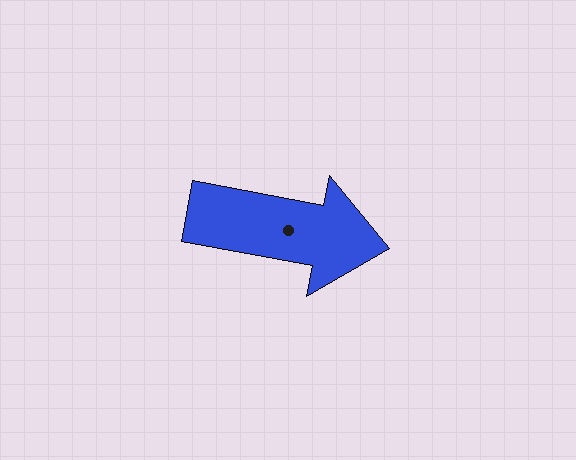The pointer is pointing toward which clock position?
Roughly 3 o'clock.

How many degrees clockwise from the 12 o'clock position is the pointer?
Approximately 101 degrees.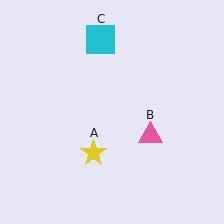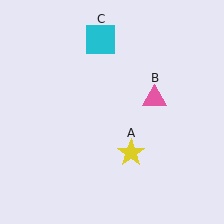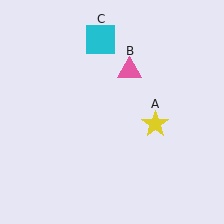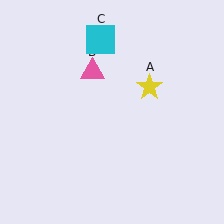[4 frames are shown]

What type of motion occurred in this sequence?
The yellow star (object A), pink triangle (object B) rotated counterclockwise around the center of the scene.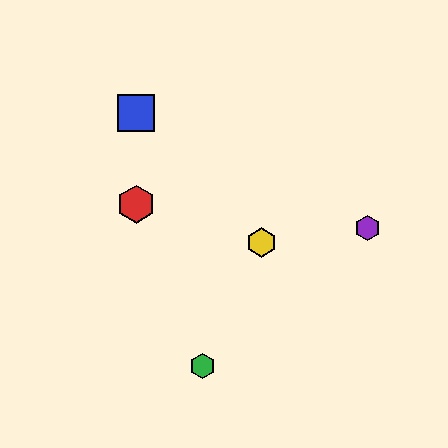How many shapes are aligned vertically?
2 shapes (the red hexagon, the blue square) are aligned vertically.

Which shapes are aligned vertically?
The red hexagon, the blue square are aligned vertically.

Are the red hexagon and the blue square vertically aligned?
Yes, both are at x≈136.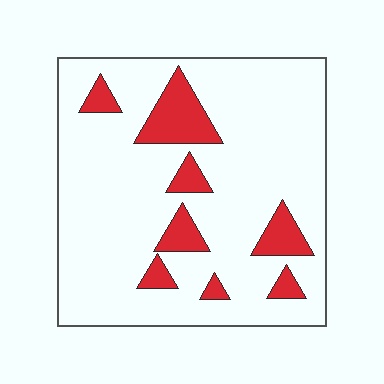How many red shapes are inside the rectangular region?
8.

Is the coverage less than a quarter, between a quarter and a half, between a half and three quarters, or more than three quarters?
Less than a quarter.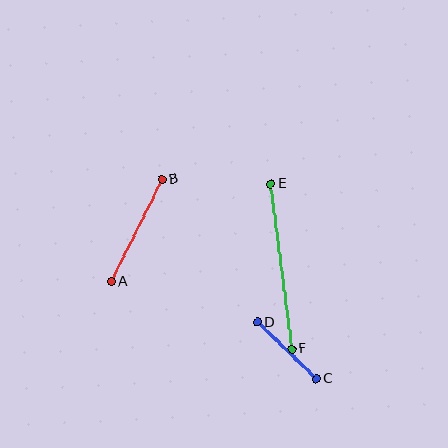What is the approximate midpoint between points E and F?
The midpoint is at approximately (281, 266) pixels.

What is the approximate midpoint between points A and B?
The midpoint is at approximately (137, 230) pixels.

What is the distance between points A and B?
The distance is approximately 114 pixels.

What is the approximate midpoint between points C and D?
The midpoint is at approximately (287, 351) pixels.